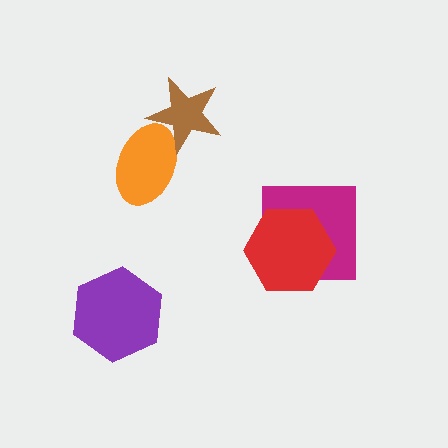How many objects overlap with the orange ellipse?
1 object overlaps with the orange ellipse.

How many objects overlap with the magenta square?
1 object overlaps with the magenta square.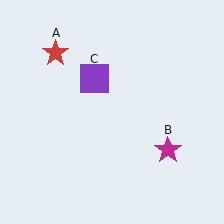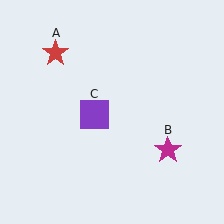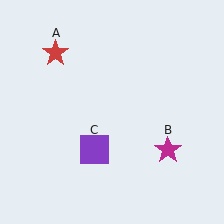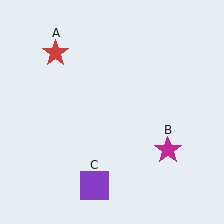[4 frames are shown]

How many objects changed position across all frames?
1 object changed position: purple square (object C).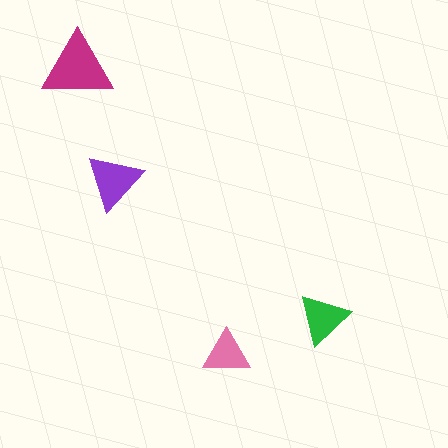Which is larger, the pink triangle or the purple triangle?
The purple one.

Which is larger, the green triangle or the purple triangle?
The purple one.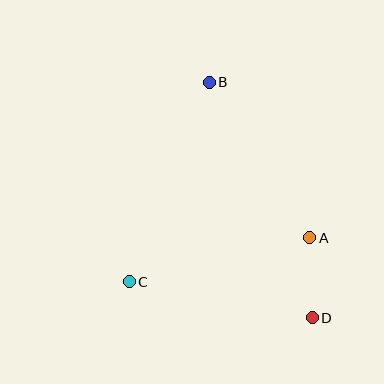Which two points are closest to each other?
Points A and D are closest to each other.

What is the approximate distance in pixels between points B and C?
The distance between B and C is approximately 215 pixels.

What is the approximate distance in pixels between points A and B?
The distance between A and B is approximately 185 pixels.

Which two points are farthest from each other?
Points B and D are farthest from each other.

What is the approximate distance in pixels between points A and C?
The distance between A and C is approximately 186 pixels.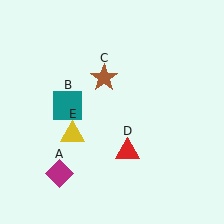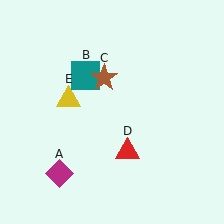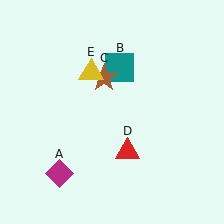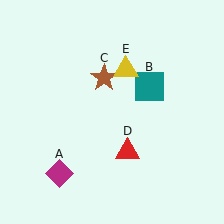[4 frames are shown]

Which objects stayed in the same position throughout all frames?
Magenta diamond (object A) and brown star (object C) and red triangle (object D) remained stationary.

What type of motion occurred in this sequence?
The teal square (object B), yellow triangle (object E) rotated clockwise around the center of the scene.